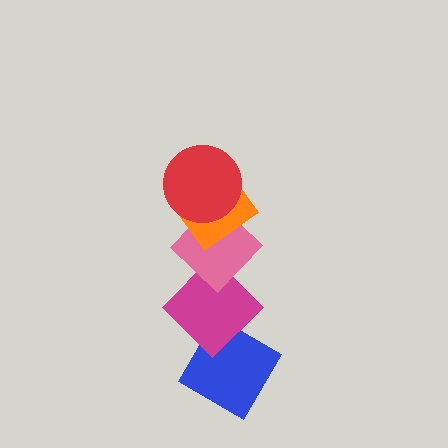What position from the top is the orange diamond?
The orange diamond is 2nd from the top.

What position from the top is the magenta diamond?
The magenta diamond is 4th from the top.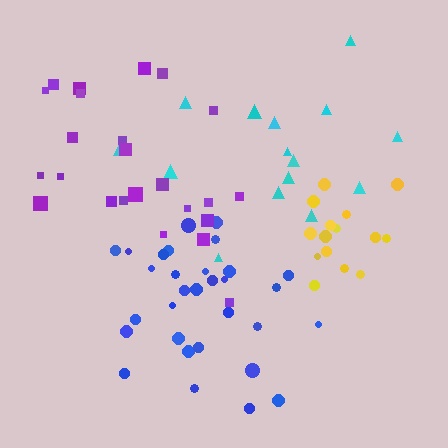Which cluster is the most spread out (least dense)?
Cyan.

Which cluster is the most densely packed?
Blue.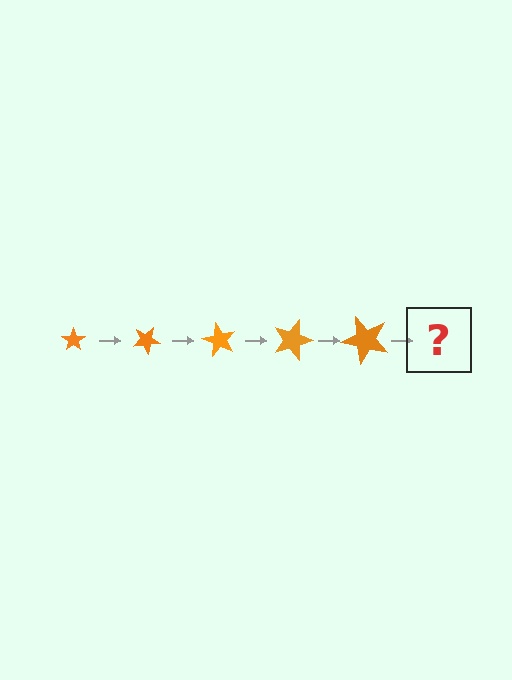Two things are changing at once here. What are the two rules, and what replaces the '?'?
The two rules are that the star grows larger each step and it rotates 30 degrees each step. The '?' should be a star, larger than the previous one and rotated 150 degrees from the start.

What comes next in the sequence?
The next element should be a star, larger than the previous one and rotated 150 degrees from the start.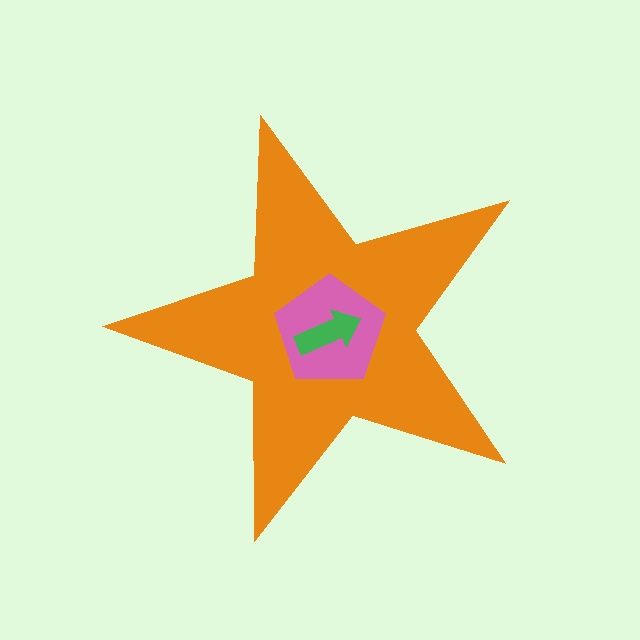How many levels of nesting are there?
3.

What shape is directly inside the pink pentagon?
The green arrow.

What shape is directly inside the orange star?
The pink pentagon.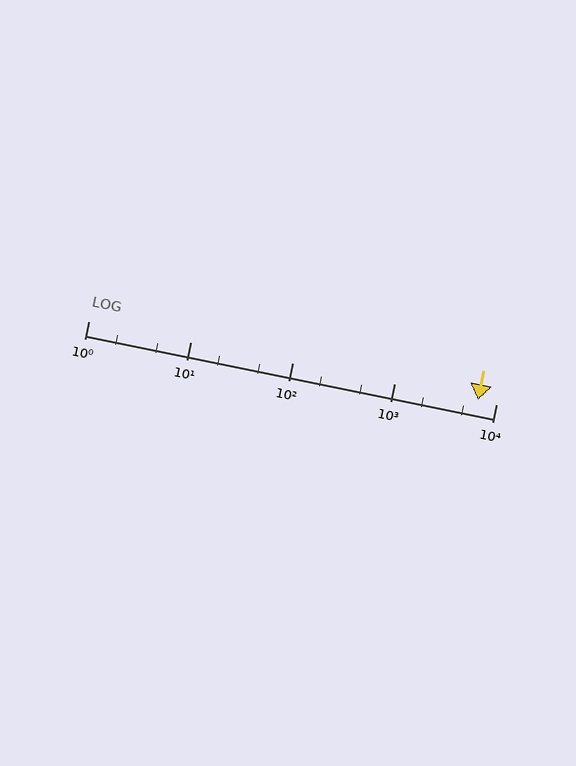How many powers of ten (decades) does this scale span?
The scale spans 4 decades, from 1 to 10000.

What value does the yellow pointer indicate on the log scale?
The pointer indicates approximately 6600.